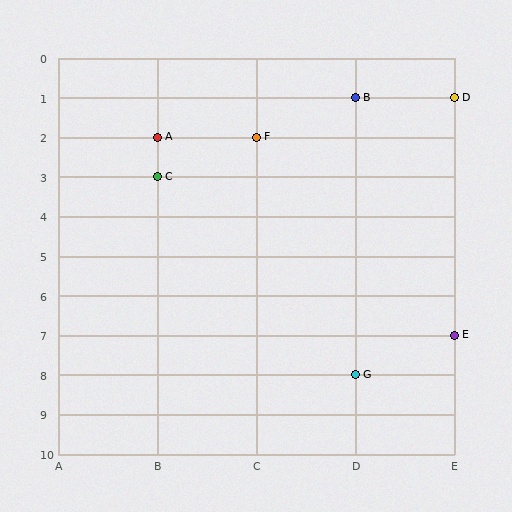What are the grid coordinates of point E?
Point E is at grid coordinates (E, 7).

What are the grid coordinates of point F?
Point F is at grid coordinates (C, 2).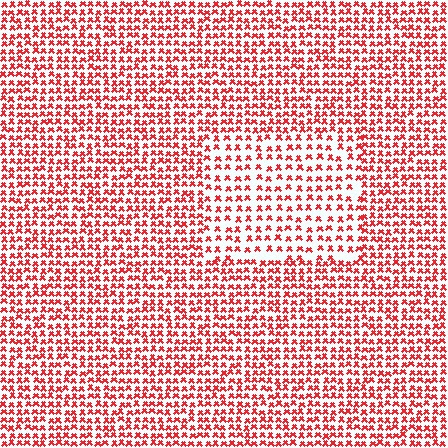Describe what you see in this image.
The image contains small red elements arranged at two different densities. A rectangle-shaped region is visible where the elements are less densely packed than the surrounding area.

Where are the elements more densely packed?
The elements are more densely packed outside the rectangle boundary.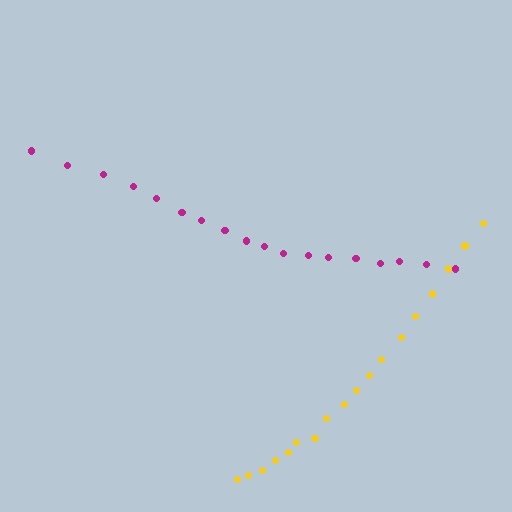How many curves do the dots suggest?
There are 2 distinct paths.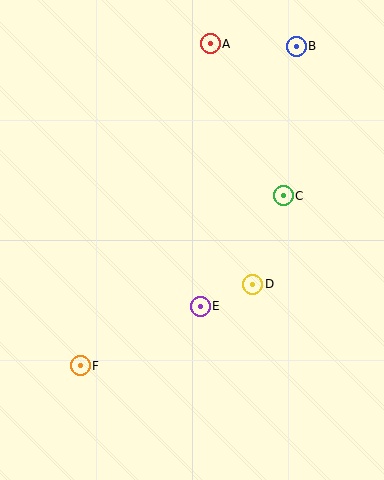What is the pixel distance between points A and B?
The distance between A and B is 86 pixels.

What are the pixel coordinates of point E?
Point E is at (200, 306).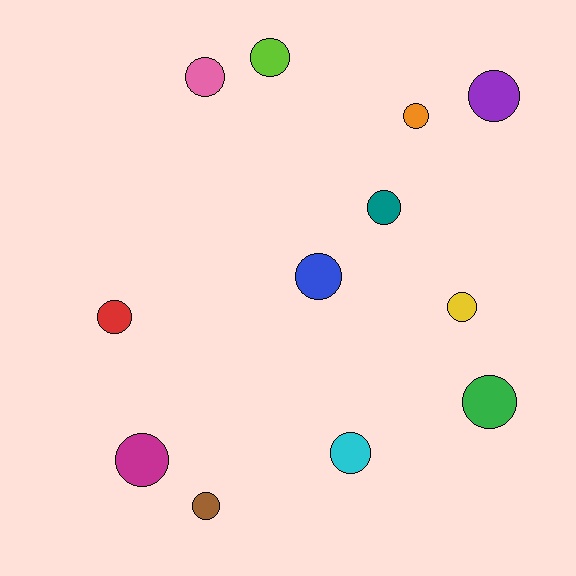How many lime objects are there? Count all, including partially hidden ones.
There is 1 lime object.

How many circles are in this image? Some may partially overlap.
There are 12 circles.